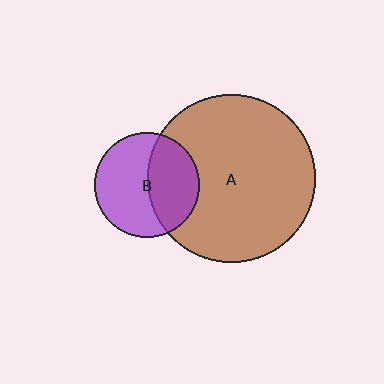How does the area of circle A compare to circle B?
Approximately 2.6 times.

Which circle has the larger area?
Circle A (brown).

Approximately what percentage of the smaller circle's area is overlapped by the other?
Approximately 45%.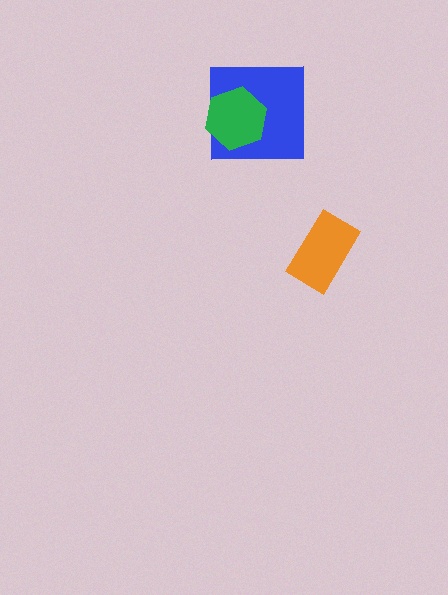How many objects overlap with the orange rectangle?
0 objects overlap with the orange rectangle.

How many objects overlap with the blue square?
1 object overlaps with the blue square.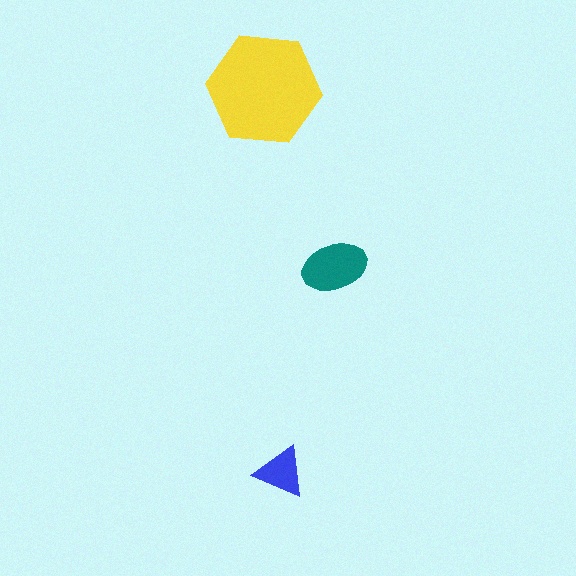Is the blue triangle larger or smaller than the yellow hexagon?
Smaller.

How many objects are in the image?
There are 3 objects in the image.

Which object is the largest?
The yellow hexagon.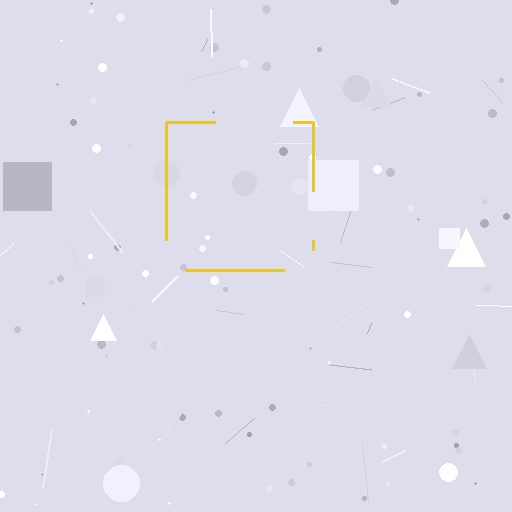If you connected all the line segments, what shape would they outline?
They would outline a square.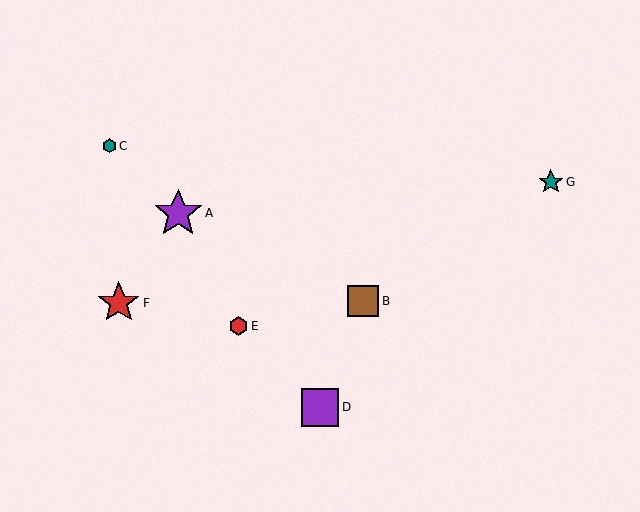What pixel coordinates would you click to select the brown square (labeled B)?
Click at (363, 301) to select the brown square B.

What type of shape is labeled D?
Shape D is a purple square.